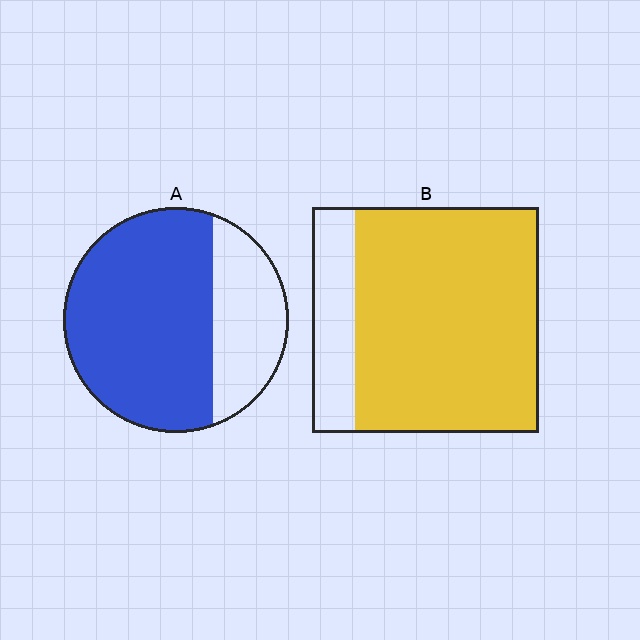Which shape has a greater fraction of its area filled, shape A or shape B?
Shape B.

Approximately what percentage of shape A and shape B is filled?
A is approximately 70% and B is approximately 80%.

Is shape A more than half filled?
Yes.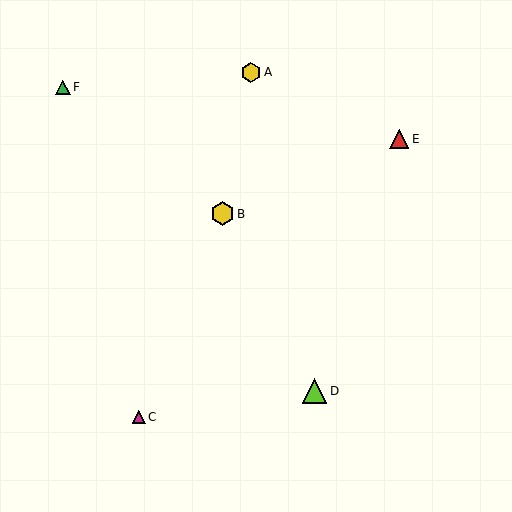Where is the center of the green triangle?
The center of the green triangle is at (63, 87).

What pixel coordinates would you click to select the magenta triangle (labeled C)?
Click at (139, 417) to select the magenta triangle C.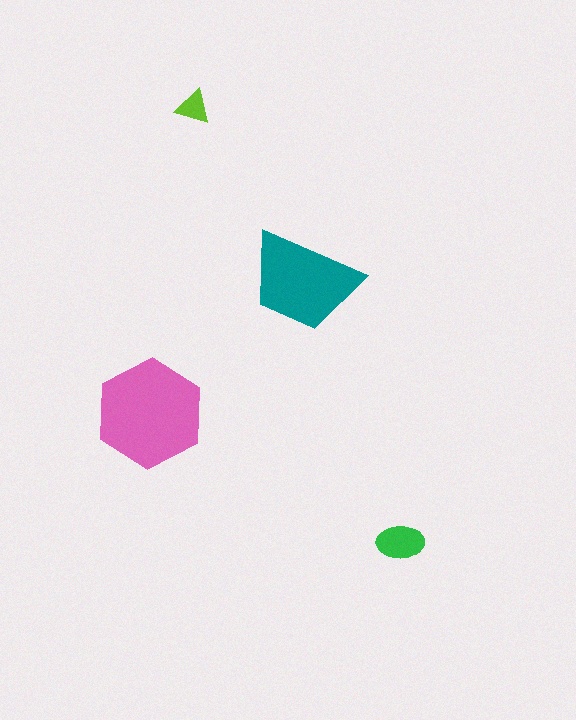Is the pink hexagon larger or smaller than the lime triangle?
Larger.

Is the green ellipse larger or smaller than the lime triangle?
Larger.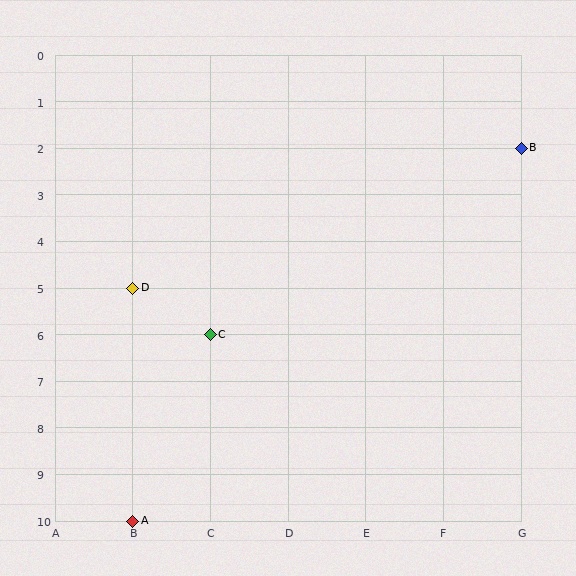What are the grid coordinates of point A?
Point A is at grid coordinates (B, 10).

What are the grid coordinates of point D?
Point D is at grid coordinates (B, 5).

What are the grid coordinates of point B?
Point B is at grid coordinates (G, 2).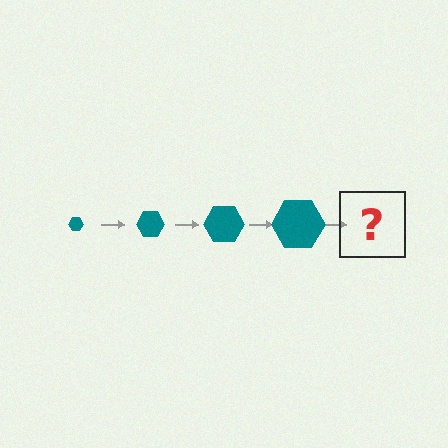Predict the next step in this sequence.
The next step is a teal hexagon, larger than the previous one.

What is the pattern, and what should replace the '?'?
The pattern is that the hexagon gets progressively larger each step. The '?' should be a teal hexagon, larger than the previous one.